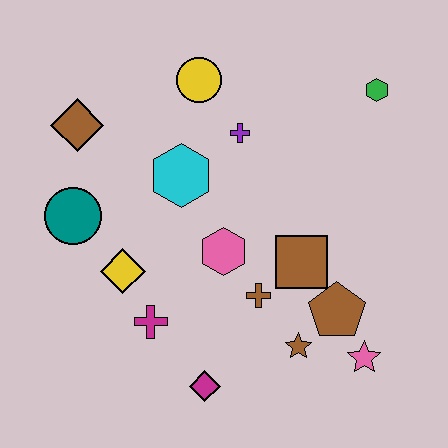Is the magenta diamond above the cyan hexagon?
No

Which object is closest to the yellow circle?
The purple cross is closest to the yellow circle.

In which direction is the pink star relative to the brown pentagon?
The pink star is below the brown pentagon.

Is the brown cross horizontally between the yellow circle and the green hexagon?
Yes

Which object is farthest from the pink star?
The brown diamond is farthest from the pink star.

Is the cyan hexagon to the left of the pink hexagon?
Yes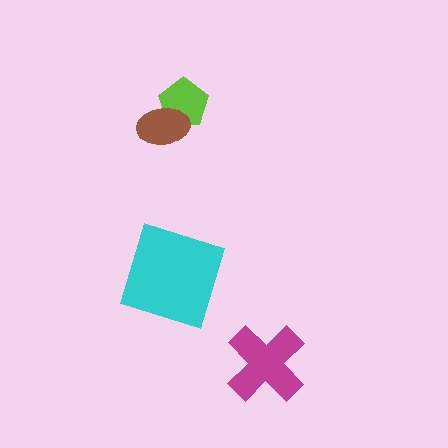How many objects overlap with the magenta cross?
0 objects overlap with the magenta cross.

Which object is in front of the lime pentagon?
The brown ellipse is in front of the lime pentagon.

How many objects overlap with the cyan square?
0 objects overlap with the cyan square.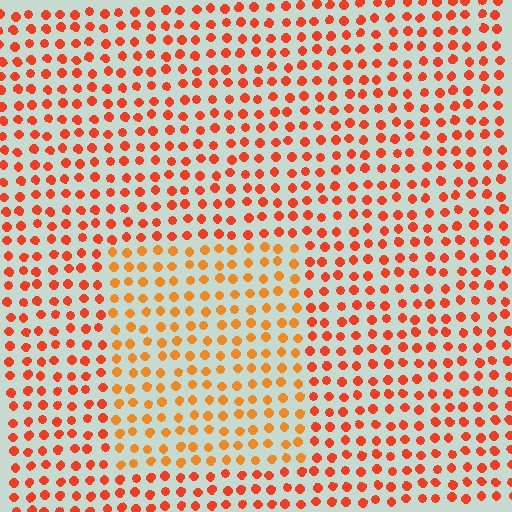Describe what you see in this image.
The image is filled with small red elements in a uniform arrangement. A rectangle-shaped region is visible where the elements are tinted to a slightly different hue, forming a subtle color boundary.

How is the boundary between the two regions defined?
The boundary is defined purely by a slight shift in hue (about 23 degrees). Spacing, size, and orientation are identical on both sides.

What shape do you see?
I see a rectangle.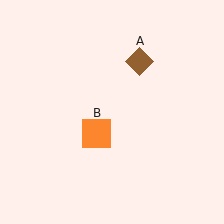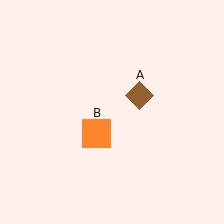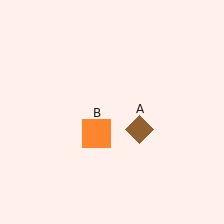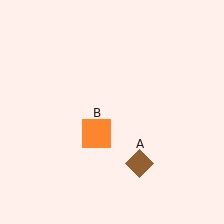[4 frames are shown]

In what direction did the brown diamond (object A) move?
The brown diamond (object A) moved down.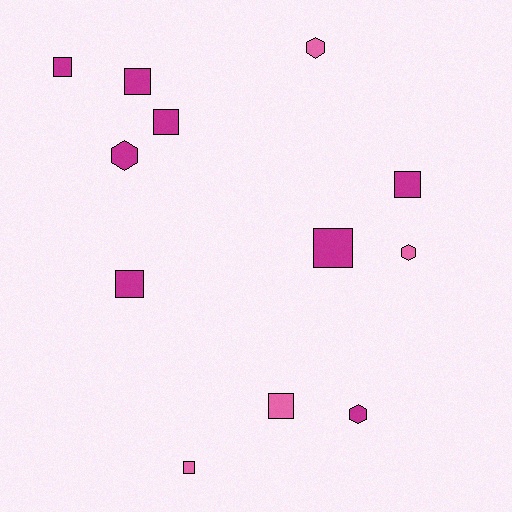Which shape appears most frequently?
Square, with 8 objects.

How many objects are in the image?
There are 12 objects.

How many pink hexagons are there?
There are 2 pink hexagons.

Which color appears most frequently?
Magenta, with 8 objects.